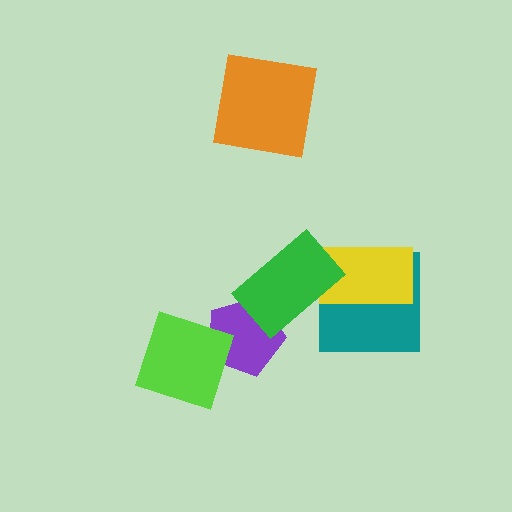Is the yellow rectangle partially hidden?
Yes, it is partially covered by another shape.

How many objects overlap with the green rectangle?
3 objects overlap with the green rectangle.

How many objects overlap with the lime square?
1 object overlaps with the lime square.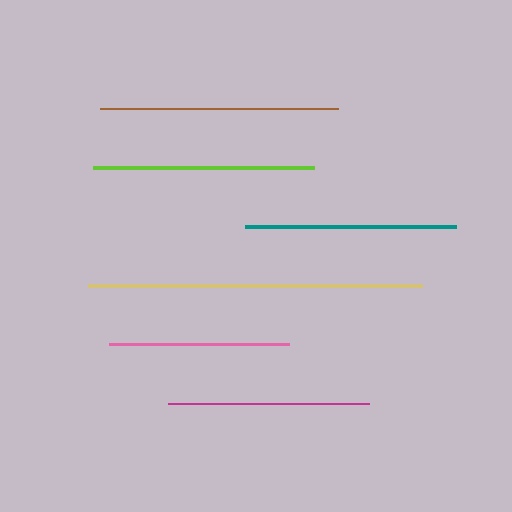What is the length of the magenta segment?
The magenta segment is approximately 202 pixels long.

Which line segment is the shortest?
The pink line is the shortest at approximately 180 pixels.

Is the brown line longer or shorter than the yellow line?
The yellow line is longer than the brown line.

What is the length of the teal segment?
The teal segment is approximately 210 pixels long.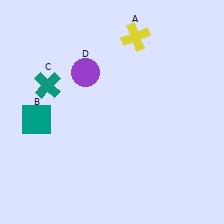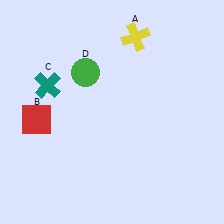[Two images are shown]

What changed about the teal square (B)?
In Image 1, B is teal. In Image 2, it changed to red.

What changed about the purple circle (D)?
In Image 1, D is purple. In Image 2, it changed to green.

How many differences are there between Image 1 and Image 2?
There are 2 differences between the two images.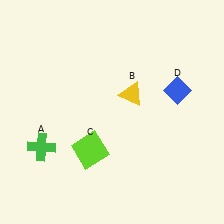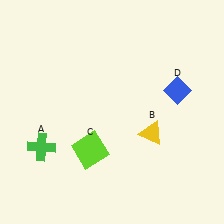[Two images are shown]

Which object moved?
The yellow triangle (B) moved down.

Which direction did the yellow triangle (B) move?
The yellow triangle (B) moved down.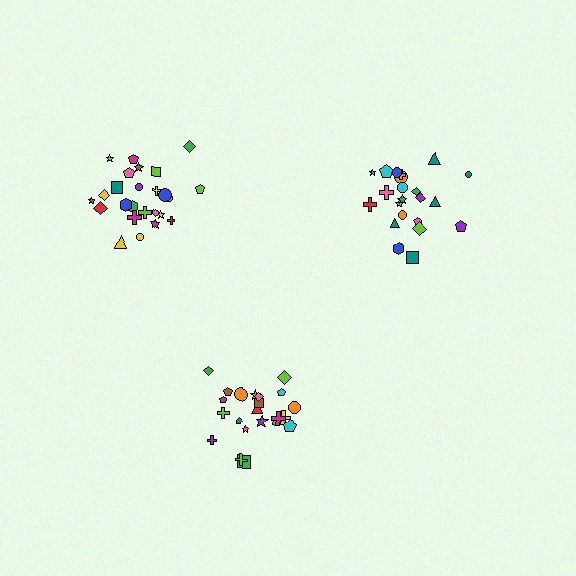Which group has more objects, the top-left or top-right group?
The top-left group.